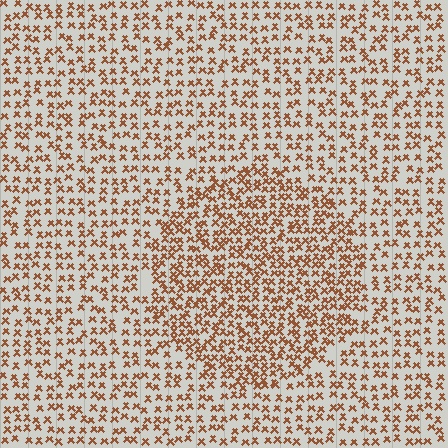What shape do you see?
I see a circle.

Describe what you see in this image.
The image contains small brown elements arranged at two different densities. A circle-shaped region is visible where the elements are more densely packed than the surrounding area.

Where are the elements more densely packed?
The elements are more densely packed inside the circle boundary.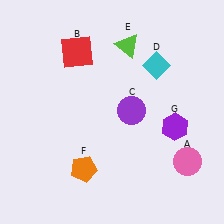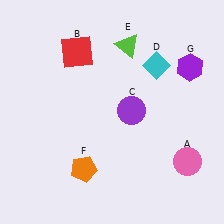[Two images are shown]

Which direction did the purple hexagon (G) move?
The purple hexagon (G) moved up.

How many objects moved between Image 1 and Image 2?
1 object moved between the two images.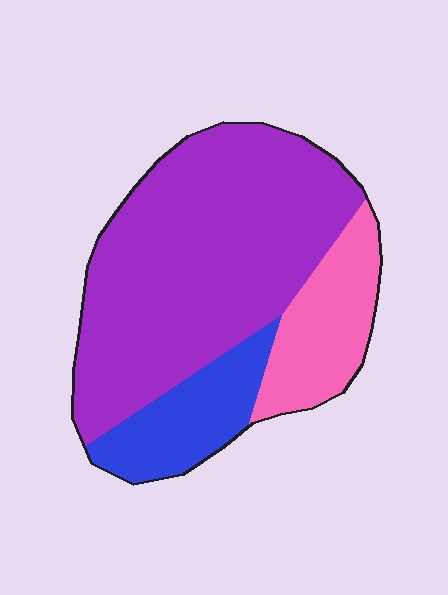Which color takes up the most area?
Purple, at roughly 65%.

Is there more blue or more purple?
Purple.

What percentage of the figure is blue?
Blue takes up about one sixth (1/6) of the figure.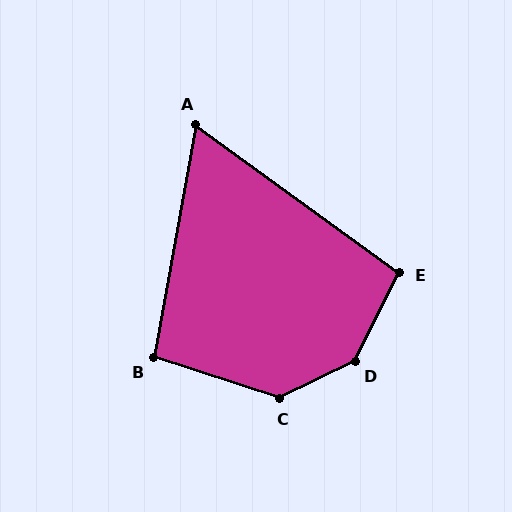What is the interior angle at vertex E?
Approximately 99 degrees (obtuse).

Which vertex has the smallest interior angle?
A, at approximately 64 degrees.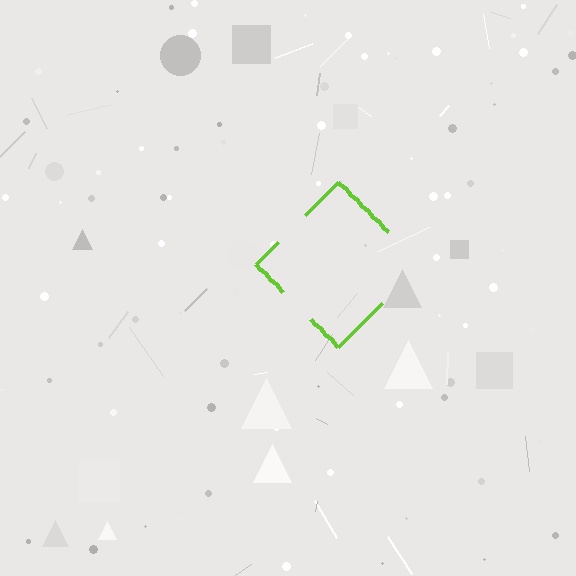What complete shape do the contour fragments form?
The contour fragments form a diamond.